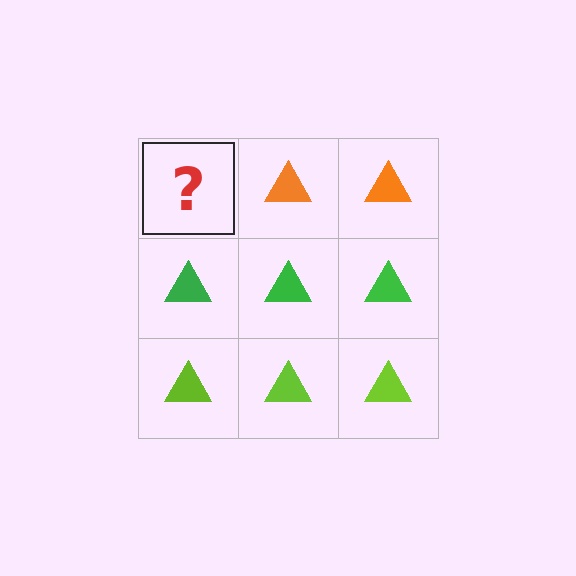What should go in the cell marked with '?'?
The missing cell should contain an orange triangle.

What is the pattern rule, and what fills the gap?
The rule is that each row has a consistent color. The gap should be filled with an orange triangle.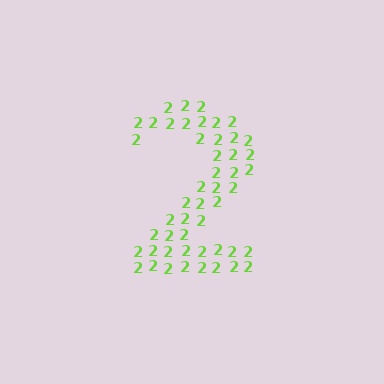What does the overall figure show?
The overall figure shows the digit 2.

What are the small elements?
The small elements are digit 2's.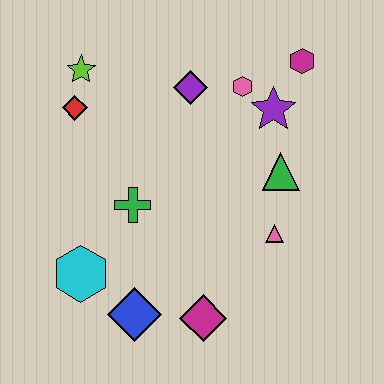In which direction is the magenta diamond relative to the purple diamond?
The magenta diamond is below the purple diamond.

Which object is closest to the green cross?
The cyan hexagon is closest to the green cross.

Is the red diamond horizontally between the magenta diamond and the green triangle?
No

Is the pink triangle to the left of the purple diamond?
No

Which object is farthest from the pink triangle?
The lime star is farthest from the pink triangle.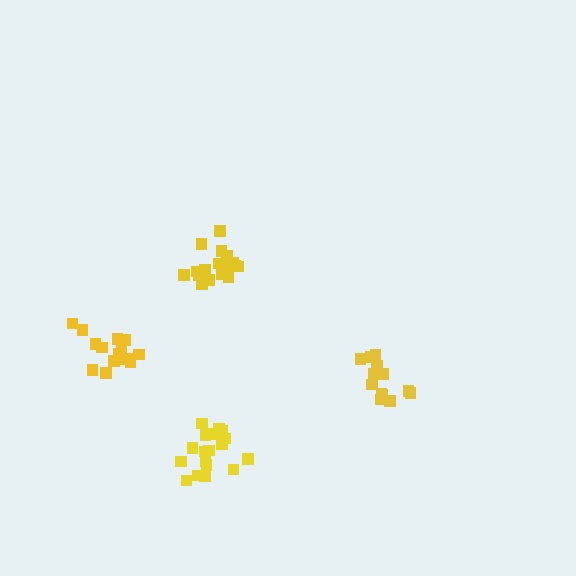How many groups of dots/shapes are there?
There are 4 groups.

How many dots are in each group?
Group 1: 19 dots, Group 2: 17 dots, Group 3: 16 dots, Group 4: 16 dots (68 total).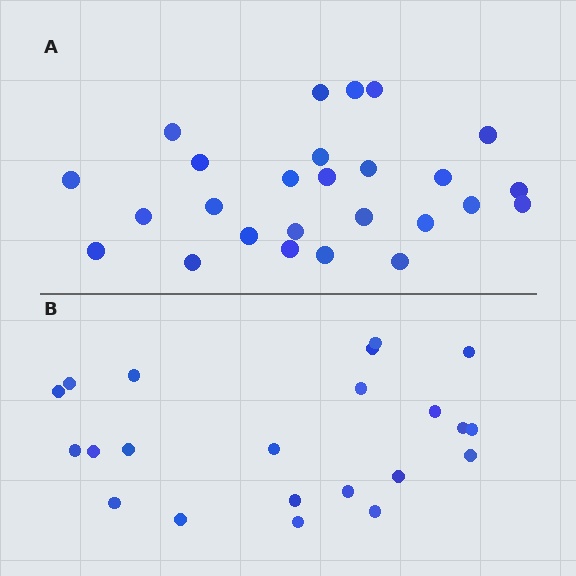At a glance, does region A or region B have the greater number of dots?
Region A (the top region) has more dots.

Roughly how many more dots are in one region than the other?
Region A has about 4 more dots than region B.